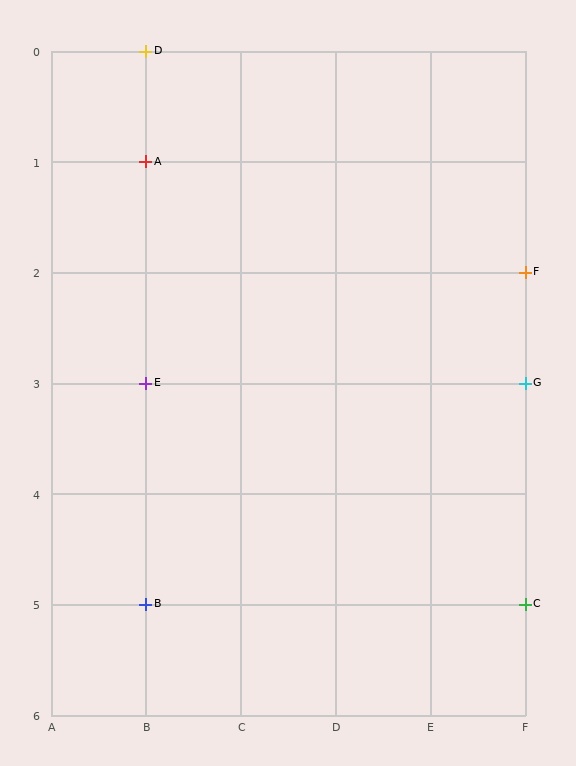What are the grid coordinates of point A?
Point A is at grid coordinates (B, 1).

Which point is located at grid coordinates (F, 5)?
Point C is at (F, 5).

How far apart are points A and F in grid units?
Points A and F are 4 columns and 1 row apart (about 4.1 grid units diagonally).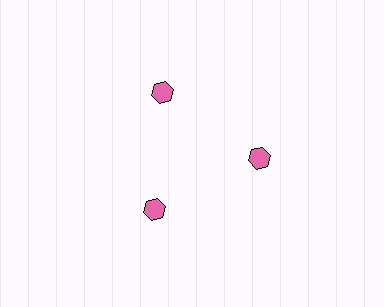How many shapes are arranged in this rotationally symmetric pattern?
There are 3 shapes, arranged in 3 groups of 1.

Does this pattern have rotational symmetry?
Yes, this pattern has 3-fold rotational symmetry. It looks the same after rotating 120 degrees around the center.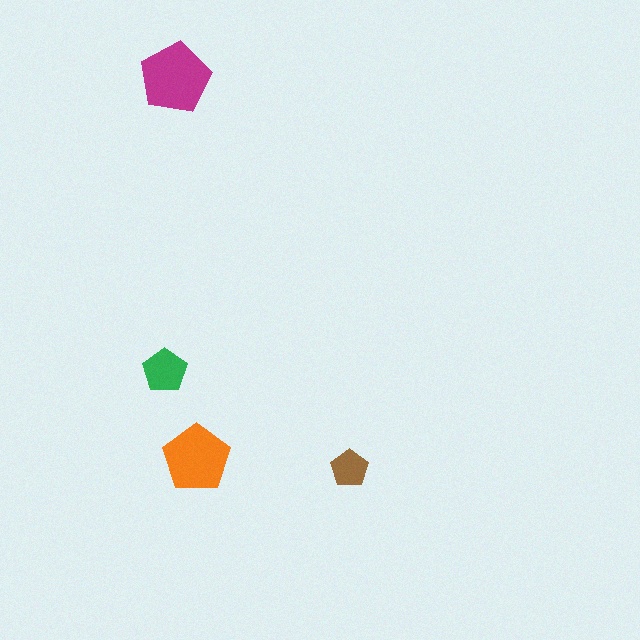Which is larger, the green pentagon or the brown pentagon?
The green one.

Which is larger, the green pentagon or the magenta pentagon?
The magenta one.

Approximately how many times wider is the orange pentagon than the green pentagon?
About 1.5 times wider.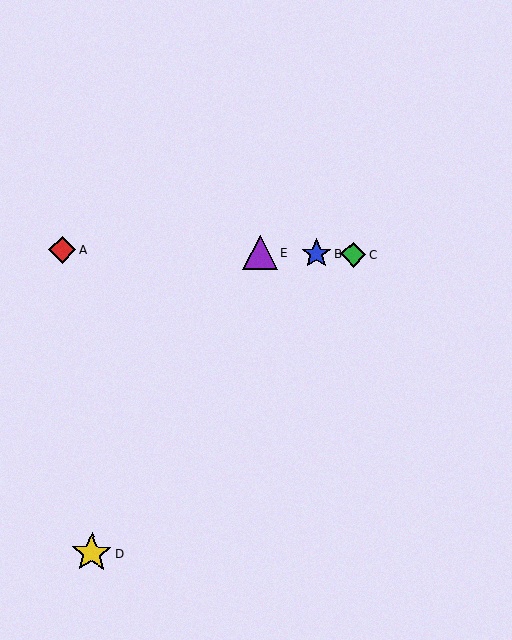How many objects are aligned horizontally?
4 objects (A, B, C, E) are aligned horizontally.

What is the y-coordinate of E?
Object E is at y≈253.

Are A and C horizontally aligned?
Yes, both are at y≈250.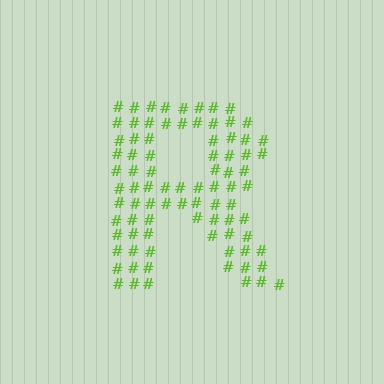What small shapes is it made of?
It is made of small hash symbols.